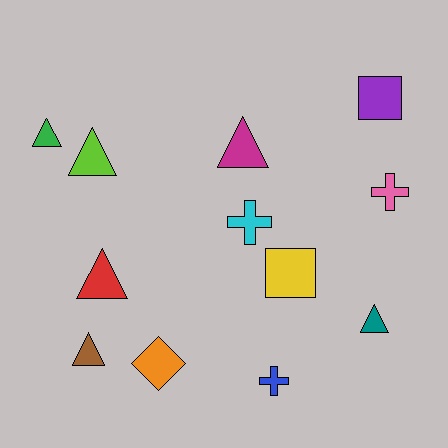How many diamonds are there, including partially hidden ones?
There is 1 diamond.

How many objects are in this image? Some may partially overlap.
There are 12 objects.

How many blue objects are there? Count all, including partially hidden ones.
There is 1 blue object.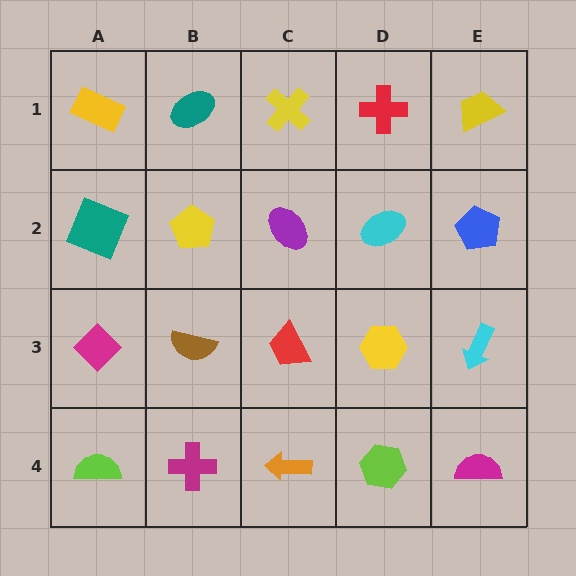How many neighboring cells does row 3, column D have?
4.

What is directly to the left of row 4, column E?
A lime hexagon.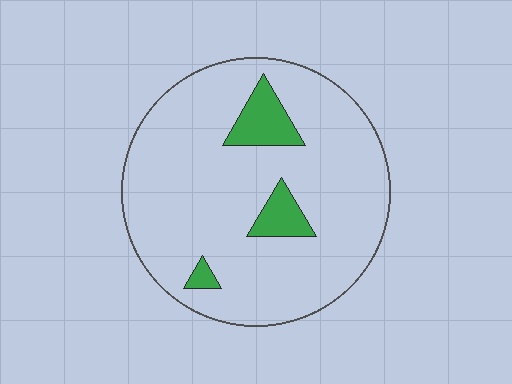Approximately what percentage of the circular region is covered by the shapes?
Approximately 10%.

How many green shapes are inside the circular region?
3.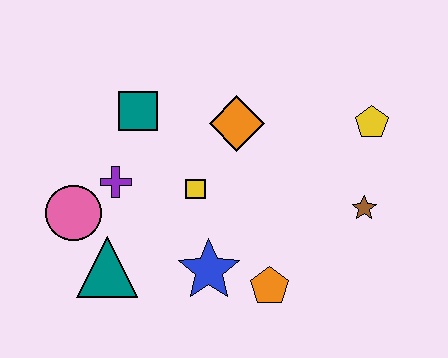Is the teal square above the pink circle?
Yes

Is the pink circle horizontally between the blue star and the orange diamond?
No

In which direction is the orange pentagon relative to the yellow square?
The orange pentagon is below the yellow square.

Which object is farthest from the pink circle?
The yellow pentagon is farthest from the pink circle.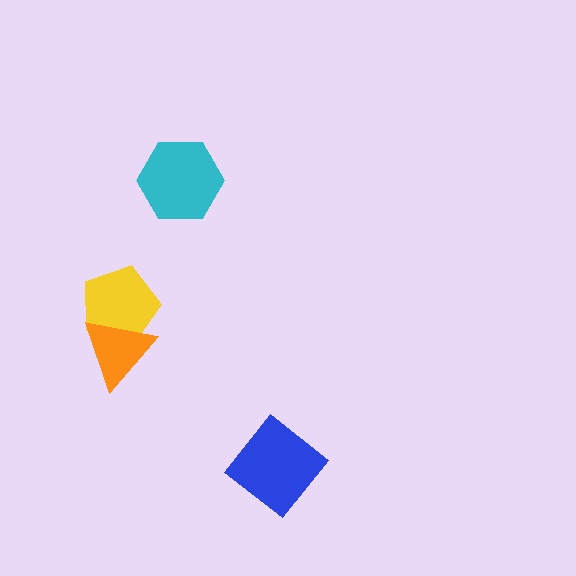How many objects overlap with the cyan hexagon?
0 objects overlap with the cyan hexagon.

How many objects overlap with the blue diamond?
0 objects overlap with the blue diamond.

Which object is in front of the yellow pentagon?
The orange triangle is in front of the yellow pentagon.